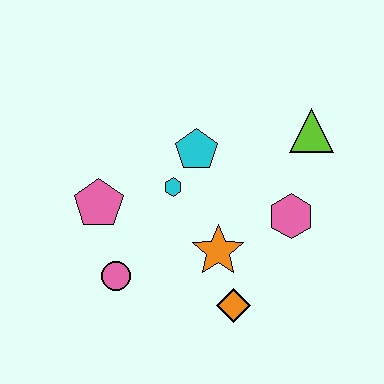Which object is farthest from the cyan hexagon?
The lime triangle is farthest from the cyan hexagon.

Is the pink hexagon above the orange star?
Yes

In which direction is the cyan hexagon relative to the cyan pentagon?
The cyan hexagon is below the cyan pentagon.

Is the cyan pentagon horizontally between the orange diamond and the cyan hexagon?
Yes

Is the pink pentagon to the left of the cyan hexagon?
Yes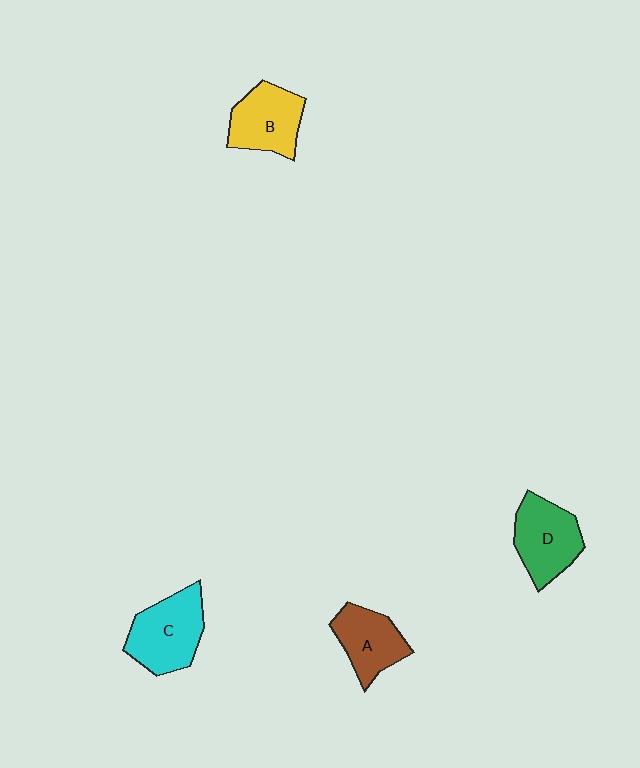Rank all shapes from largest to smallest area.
From largest to smallest: C (cyan), D (green), B (yellow), A (brown).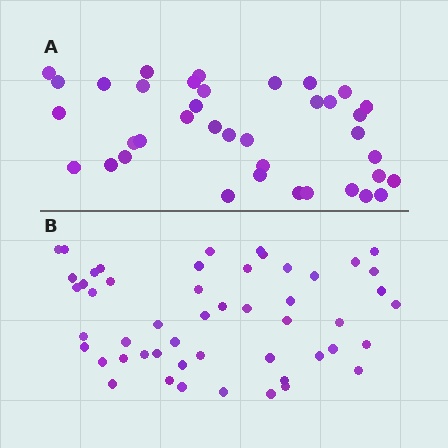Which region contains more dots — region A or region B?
Region B (the bottom region) has more dots.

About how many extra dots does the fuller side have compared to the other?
Region B has approximately 15 more dots than region A.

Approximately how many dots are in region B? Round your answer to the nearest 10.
About 50 dots. (The exact count is 51, which rounds to 50.)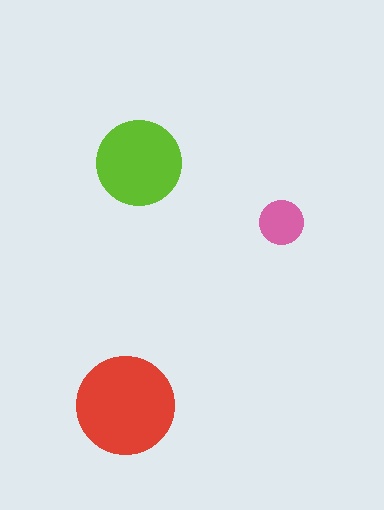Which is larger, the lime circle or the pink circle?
The lime one.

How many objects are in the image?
There are 3 objects in the image.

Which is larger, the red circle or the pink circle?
The red one.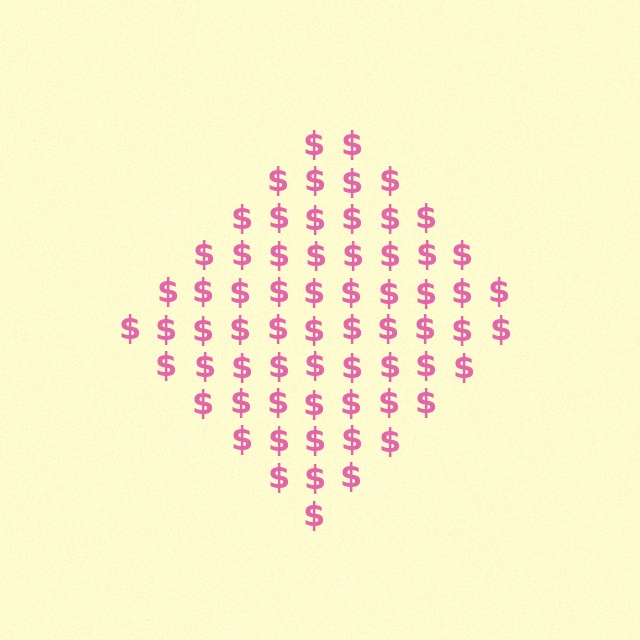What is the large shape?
The large shape is a diamond.